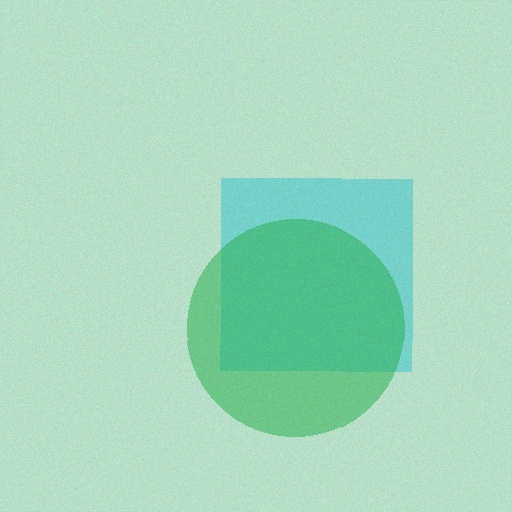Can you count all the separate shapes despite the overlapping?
Yes, there are 2 separate shapes.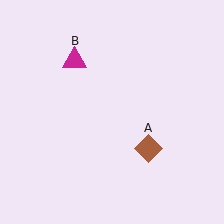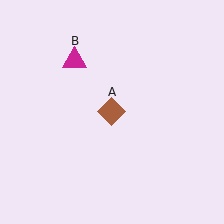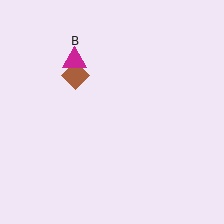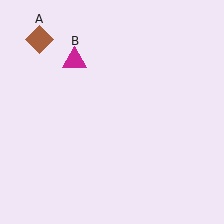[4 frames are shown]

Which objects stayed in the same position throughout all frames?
Magenta triangle (object B) remained stationary.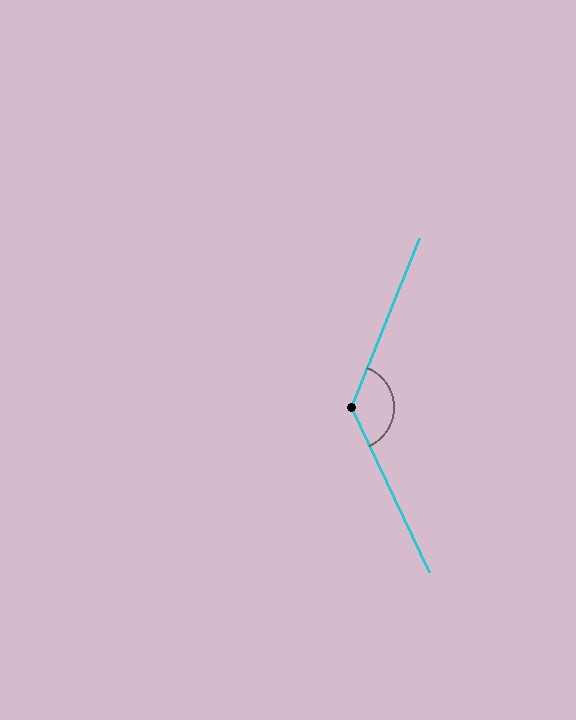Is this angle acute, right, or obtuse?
It is obtuse.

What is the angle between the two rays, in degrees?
Approximately 133 degrees.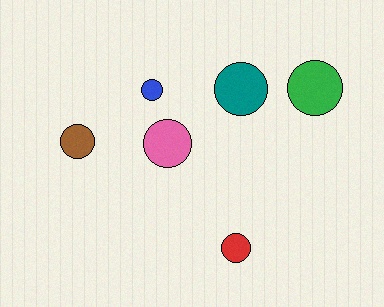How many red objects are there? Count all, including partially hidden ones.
There is 1 red object.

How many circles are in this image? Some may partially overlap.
There are 6 circles.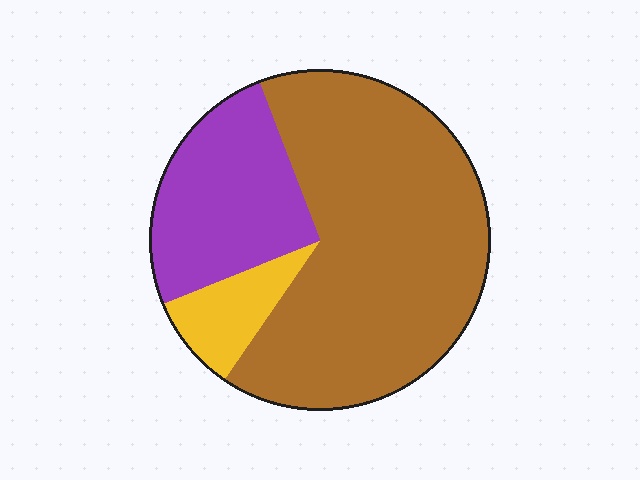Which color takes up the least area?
Yellow, at roughly 10%.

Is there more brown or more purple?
Brown.